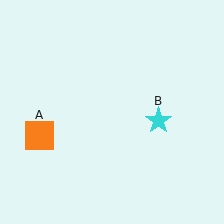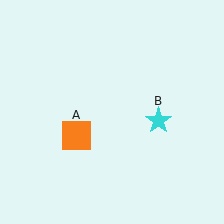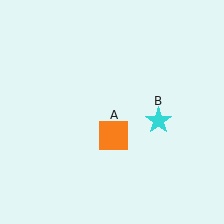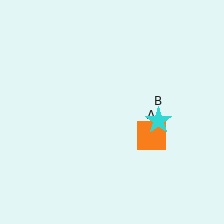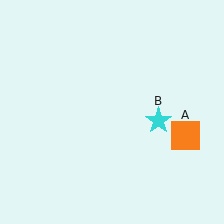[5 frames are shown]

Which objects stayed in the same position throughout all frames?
Cyan star (object B) remained stationary.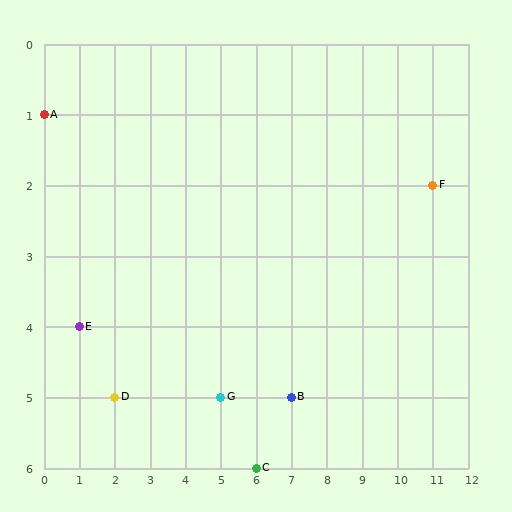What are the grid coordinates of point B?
Point B is at grid coordinates (7, 5).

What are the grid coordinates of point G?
Point G is at grid coordinates (5, 5).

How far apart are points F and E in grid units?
Points F and E are 10 columns and 2 rows apart (about 10.2 grid units diagonally).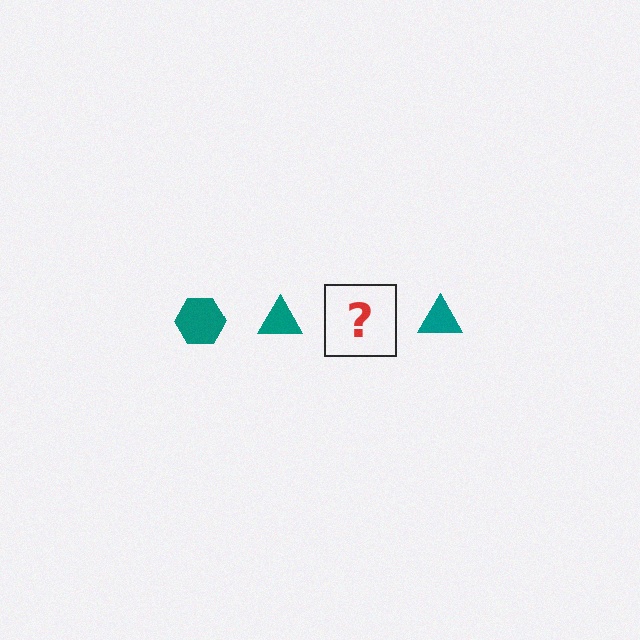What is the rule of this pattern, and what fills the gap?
The rule is that the pattern cycles through hexagon, triangle shapes in teal. The gap should be filled with a teal hexagon.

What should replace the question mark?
The question mark should be replaced with a teal hexagon.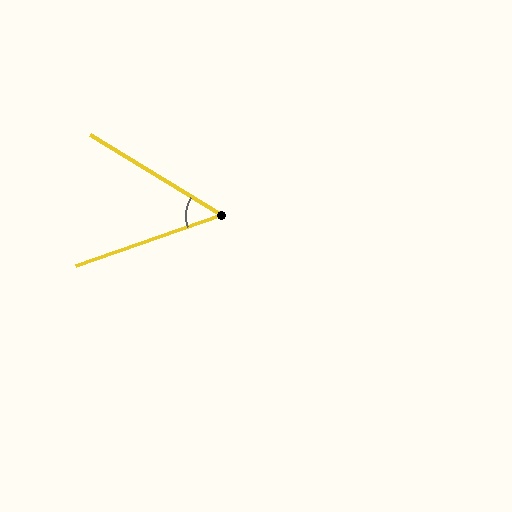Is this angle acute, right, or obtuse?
It is acute.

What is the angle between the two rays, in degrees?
Approximately 50 degrees.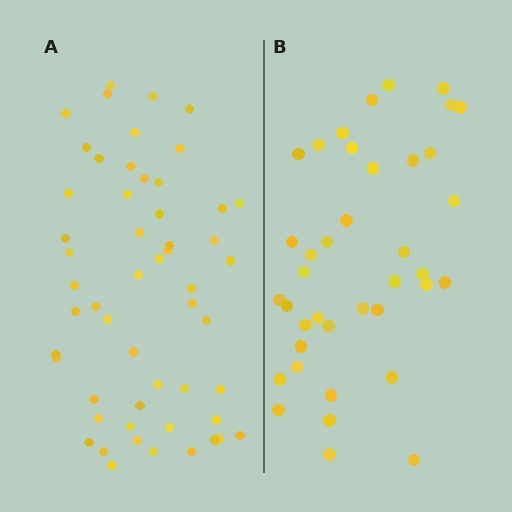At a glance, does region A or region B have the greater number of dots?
Region A (the left region) has more dots.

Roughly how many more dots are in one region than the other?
Region A has approximately 15 more dots than region B.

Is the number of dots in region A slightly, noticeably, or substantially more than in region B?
Region A has noticeably more, but not dramatically so. The ratio is roughly 1.4 to 1.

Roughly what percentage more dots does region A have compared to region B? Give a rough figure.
About 40% more.